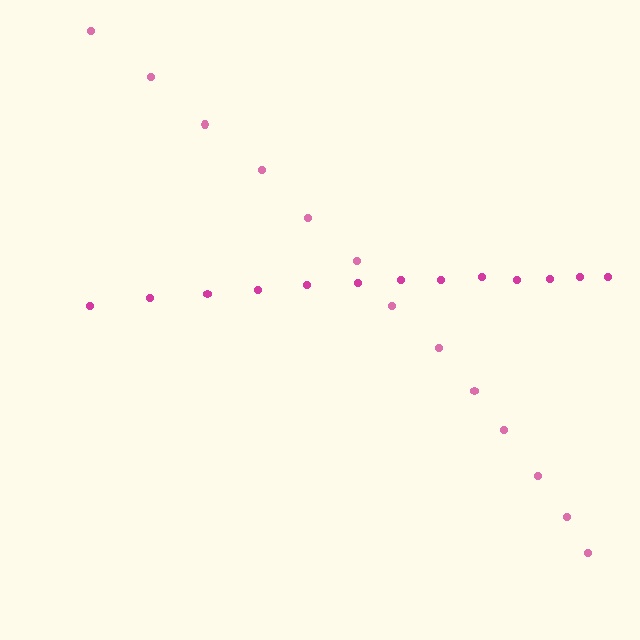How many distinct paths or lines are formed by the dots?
There are 2 distinct paths.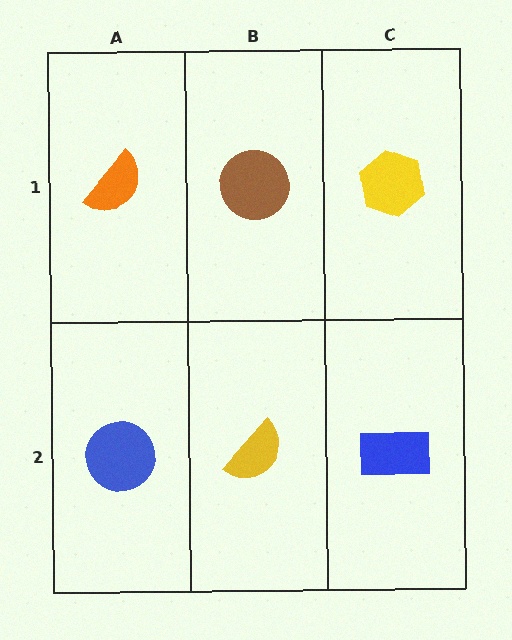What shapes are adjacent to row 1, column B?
A yellow semicircle (row 2, column B), an orange semicircle (row 1, column A), a yellow hexagon (row 1, column C).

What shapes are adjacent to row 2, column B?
A brown circle (row 1, column B), a blue circle (row 2, column A), a blue rectangle (row 2, column C).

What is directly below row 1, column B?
A yellow semicircle.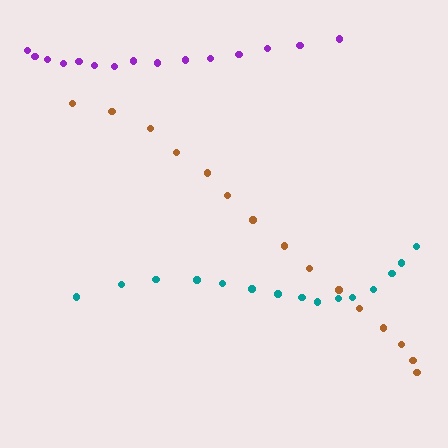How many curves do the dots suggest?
There are 3 distinct paths.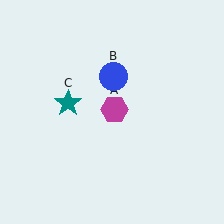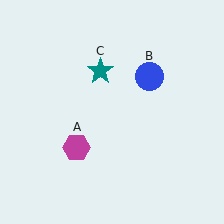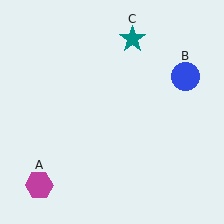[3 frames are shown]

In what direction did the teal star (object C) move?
The teal star (object C) moved up and to the right.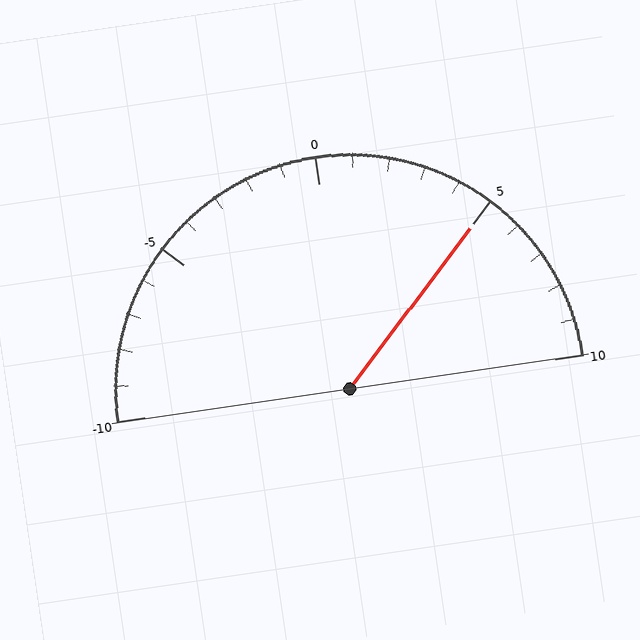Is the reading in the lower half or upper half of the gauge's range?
The reading is in the upper half of the range (-10 to 10).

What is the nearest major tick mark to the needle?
The nearest major tick mark is 5.